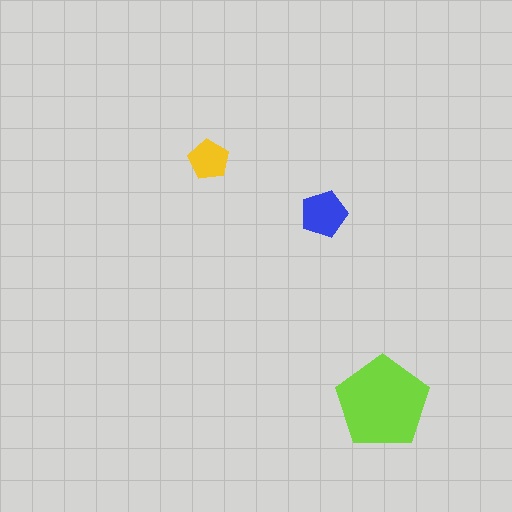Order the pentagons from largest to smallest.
the lime one, the blue one, the yellow one.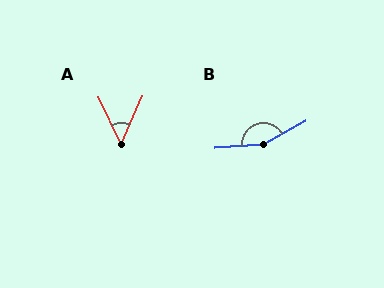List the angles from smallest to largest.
A (49°), B (156°).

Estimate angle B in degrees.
Approximately 156 degrees.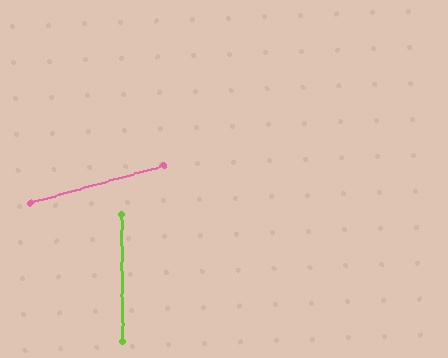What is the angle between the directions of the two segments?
Approximately 75 degrees.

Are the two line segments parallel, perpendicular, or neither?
Neither parallel nor perpendicular — they differ by about 75°.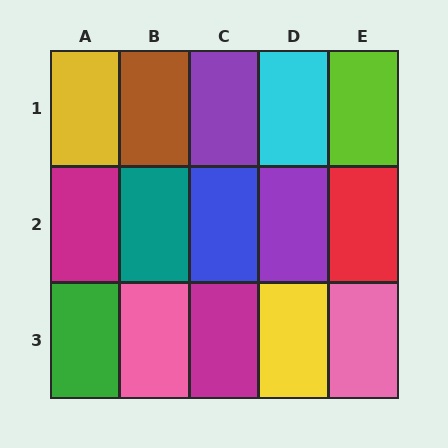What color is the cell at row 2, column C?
Blue.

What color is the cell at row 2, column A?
Magenta.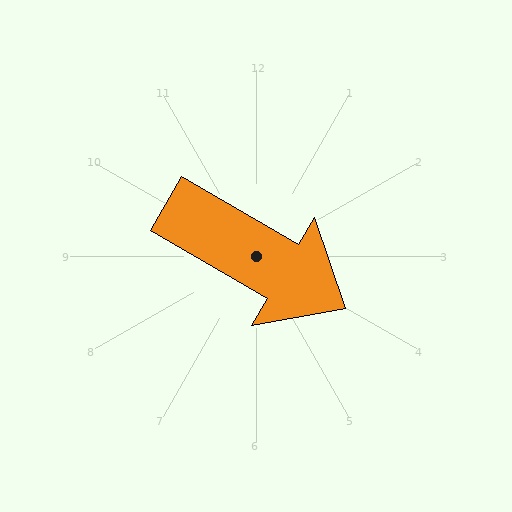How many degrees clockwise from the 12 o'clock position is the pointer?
Approximately 120 degrees.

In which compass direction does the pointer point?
Southeast.